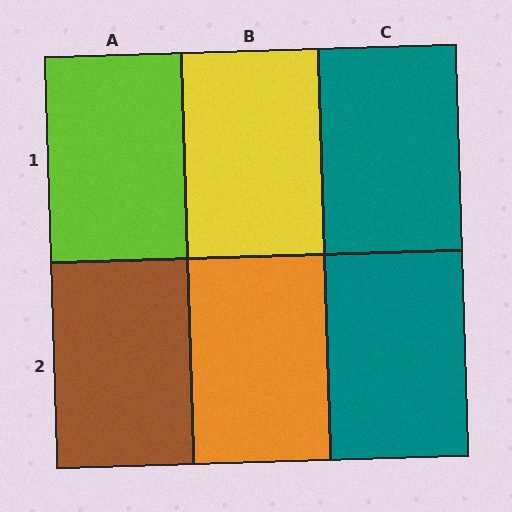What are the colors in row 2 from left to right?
Brown, orange, teal.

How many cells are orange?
1 cell is orange.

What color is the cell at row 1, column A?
Lime.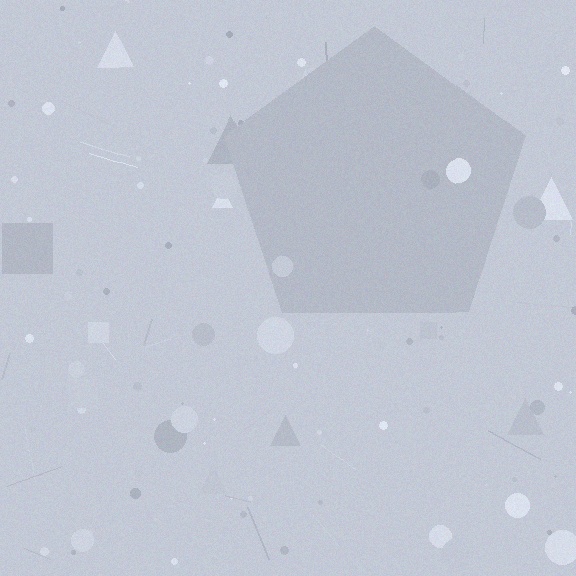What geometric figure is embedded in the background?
A pentagon is embedded in the background.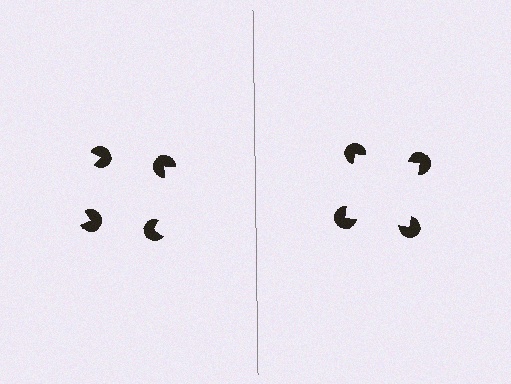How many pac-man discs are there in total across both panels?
8 — 4 on each side.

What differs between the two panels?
The pac-man discs are positioned identically on both sides; only the wedge orientations differ. On the right they align to a square; on the left they are misaligned.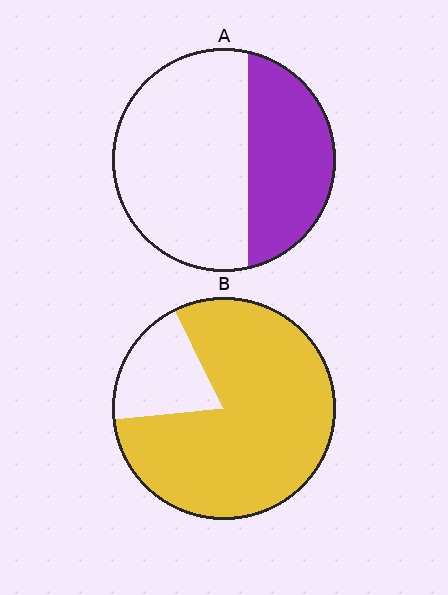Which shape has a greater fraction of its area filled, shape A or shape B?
Shape B.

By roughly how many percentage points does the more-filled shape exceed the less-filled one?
By roughly 45 percentage points (B over A).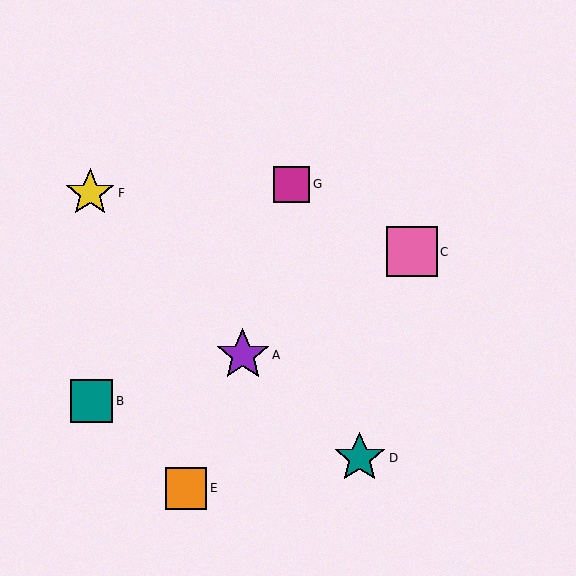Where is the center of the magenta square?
The center of the magenta square is at (292, 184).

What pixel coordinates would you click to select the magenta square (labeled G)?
Click at (292, 184) to select the magenta square G.